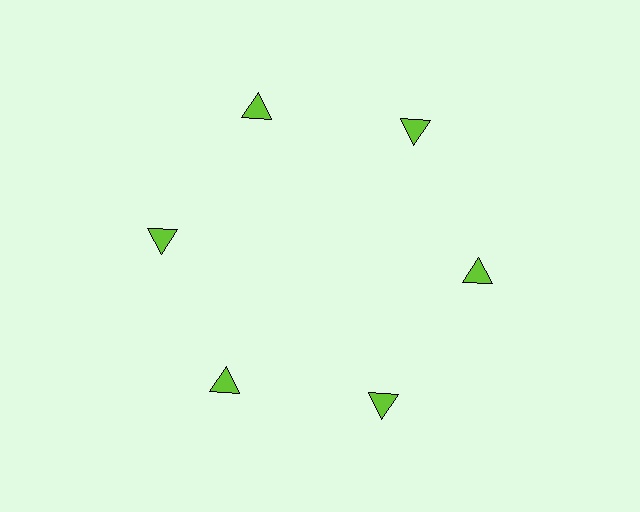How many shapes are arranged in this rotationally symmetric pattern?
There are 6 shapes, arranged in 6 groups of 1.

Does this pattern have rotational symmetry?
Yes, this pattern has 6-fold rotational symmetry. It looks the same after rotating 60 degrees around the center.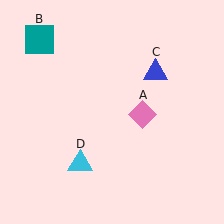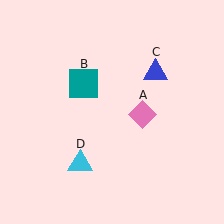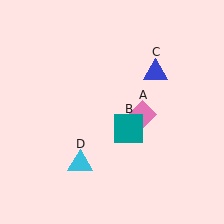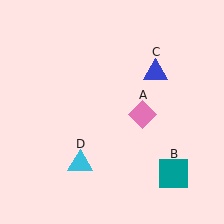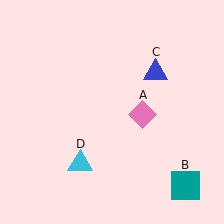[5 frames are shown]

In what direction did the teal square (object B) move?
The teal square (object B) moved down and to the right.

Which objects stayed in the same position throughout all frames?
Pink diamond (object A) and blue triangle (object C) and cyan triangle (object D) remained stationary.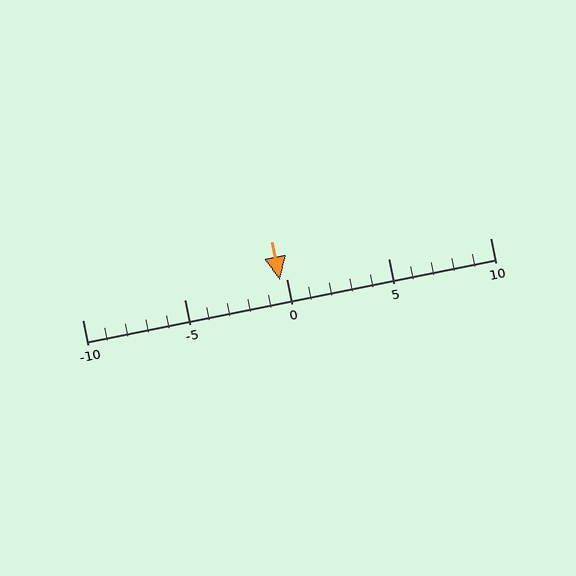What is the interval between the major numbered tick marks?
The major tick marks are spaced 5 units apart.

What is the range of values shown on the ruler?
The ruler shows values from -10 to 10.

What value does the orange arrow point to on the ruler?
The orange arrow points to approximately 0.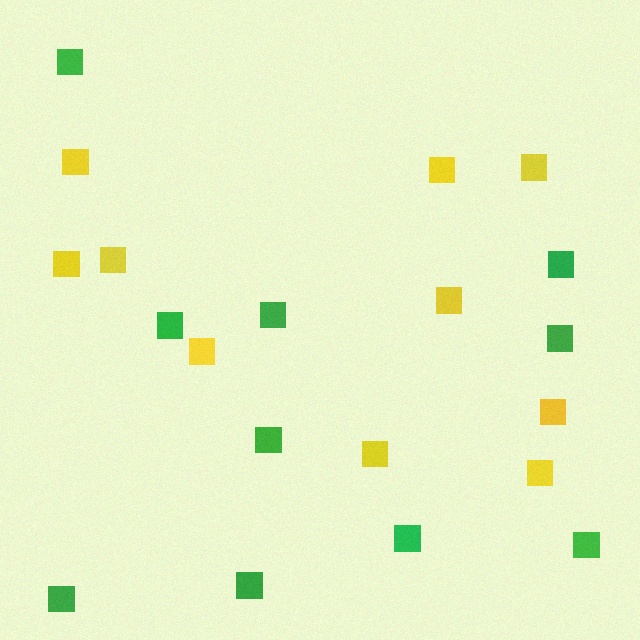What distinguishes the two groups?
There are 2 groups: one group of yellow squares (10) and one group of green squares (10).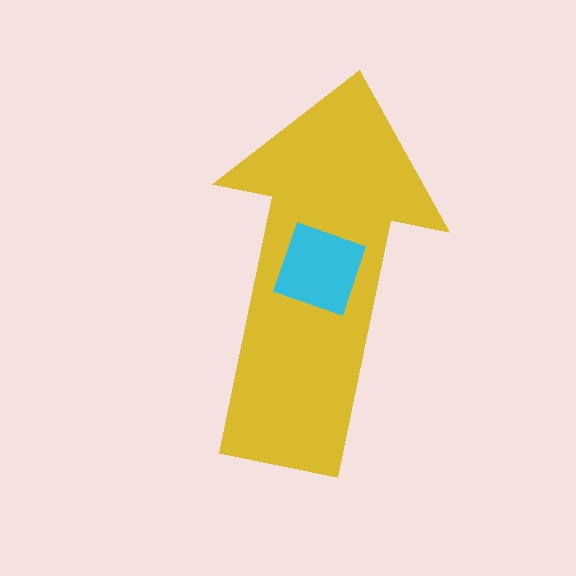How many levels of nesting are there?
2.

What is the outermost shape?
The yellow arrow.